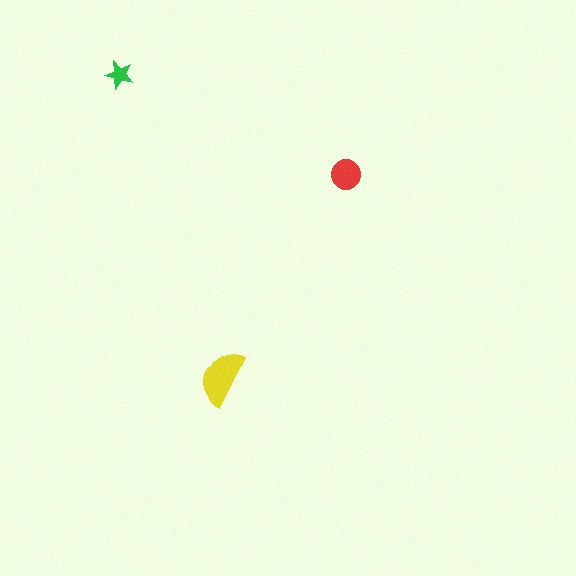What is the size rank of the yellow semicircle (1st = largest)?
1st.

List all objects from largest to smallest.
The yellow semicircle, the red circle, the green star.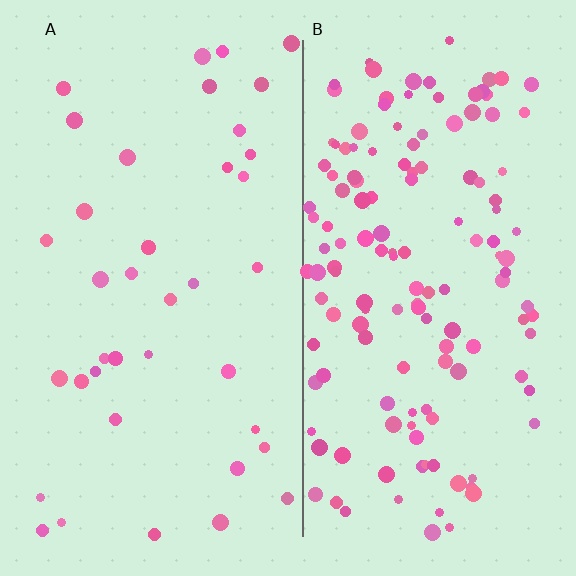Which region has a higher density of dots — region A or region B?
B (the right).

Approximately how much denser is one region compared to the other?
Approximately 3.7× — region B over region A.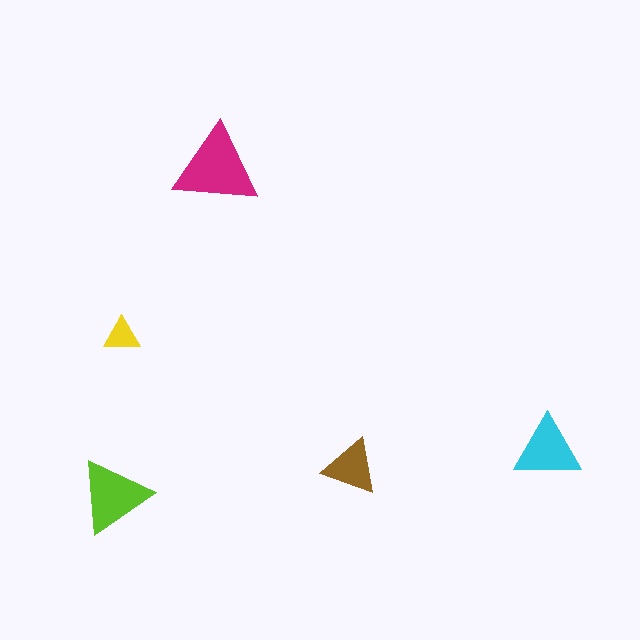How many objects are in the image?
There are 5 objects in the image.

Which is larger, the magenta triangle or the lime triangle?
The magenta one.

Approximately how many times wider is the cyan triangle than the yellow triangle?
About 2 times wider.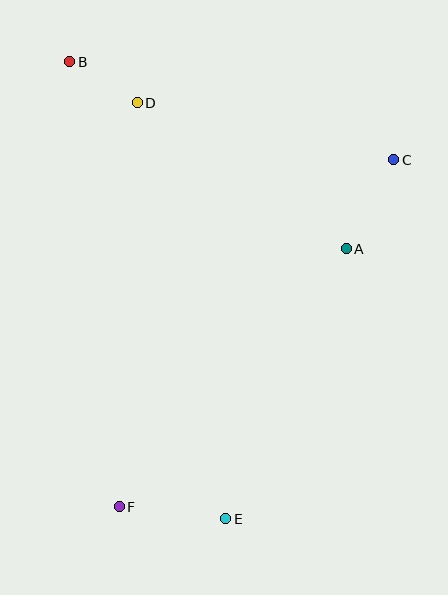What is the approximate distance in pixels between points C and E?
The distance between C and E is approximately 397 pixels.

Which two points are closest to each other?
Points B and D are closest to each other.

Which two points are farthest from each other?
Points B and E are farthest from each other.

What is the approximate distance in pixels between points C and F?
The distance between C and F is approximately 442 pixels.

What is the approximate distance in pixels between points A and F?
The distance between A and F is approximately 344 pixels.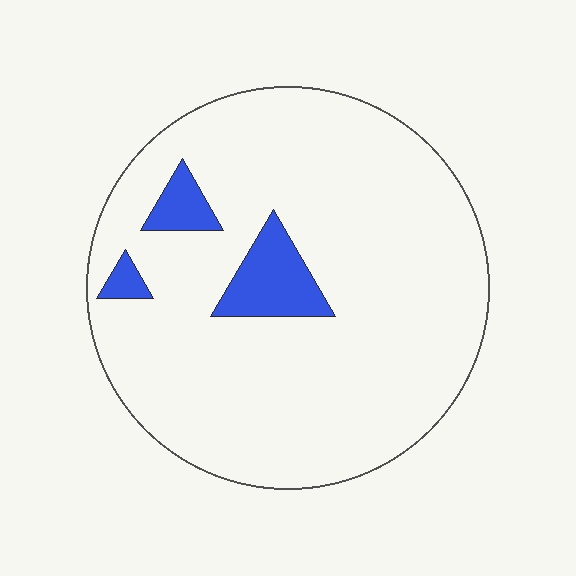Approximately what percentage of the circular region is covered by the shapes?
Approximately 10%.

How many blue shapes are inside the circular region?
3.